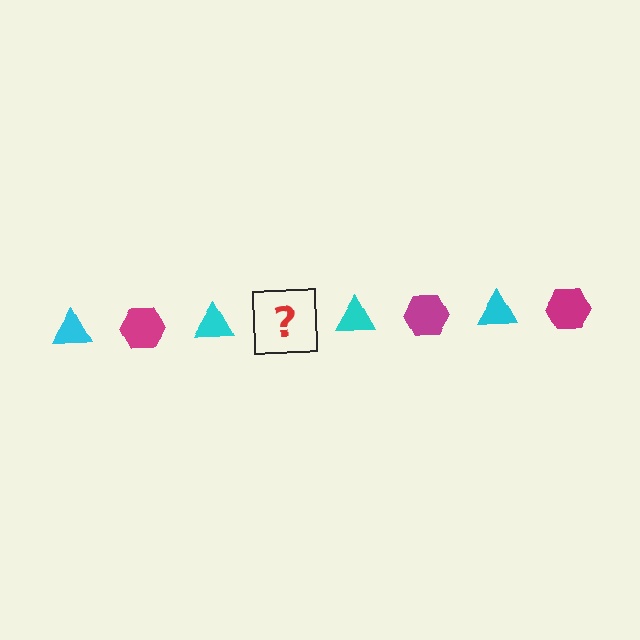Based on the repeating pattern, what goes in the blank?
The blank should be a magenta hexagon.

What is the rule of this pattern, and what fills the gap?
The rule is that the pattern alternates between cyan triangle and magenta hexagon. The gap should be filled with a magenta hexagon.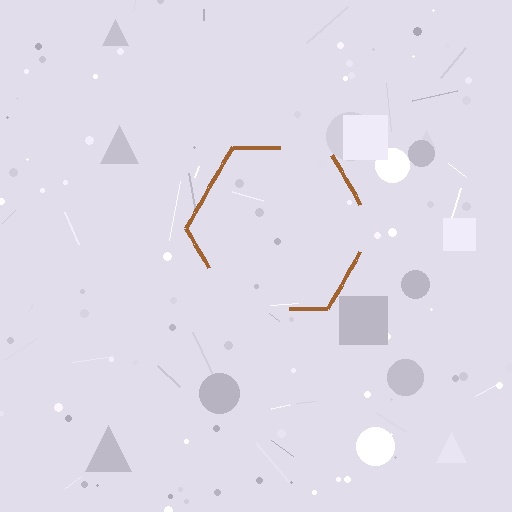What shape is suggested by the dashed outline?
The dashed outline suggests a hexagon.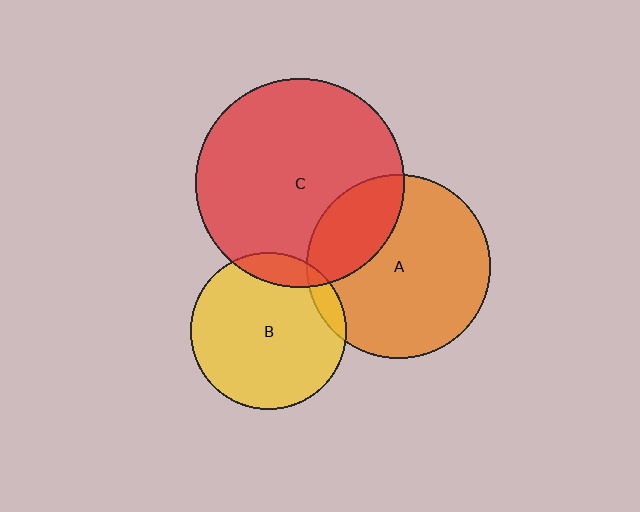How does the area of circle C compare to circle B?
Approximately 1.8 times.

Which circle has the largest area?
Circle C (red).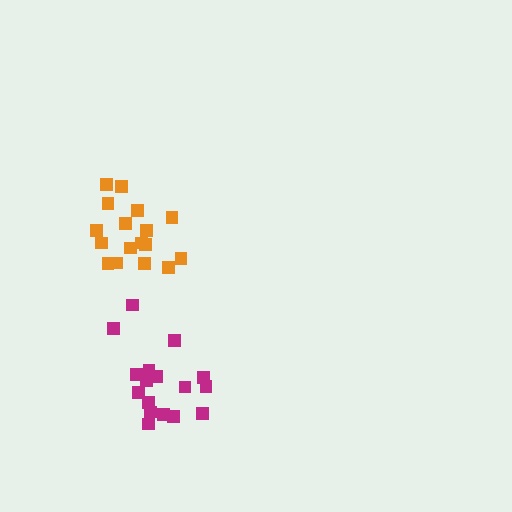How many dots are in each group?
Group 1: 17 dots, Group 2: 17 dots (34 total).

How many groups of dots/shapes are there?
There are 2 groups.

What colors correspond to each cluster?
The clusters are colored: orange, magenta.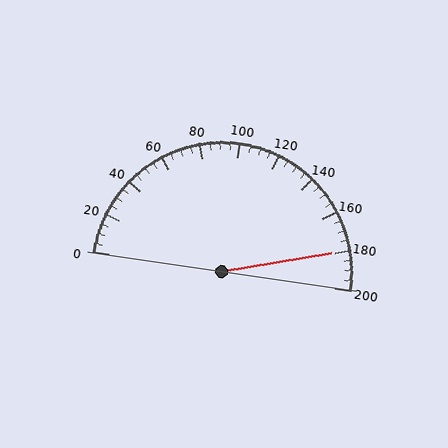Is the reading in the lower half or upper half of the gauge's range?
The reading is in the upper half of the range (0 to 200).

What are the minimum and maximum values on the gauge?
The gauge ranges from 0 to 200.